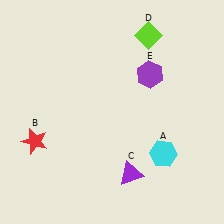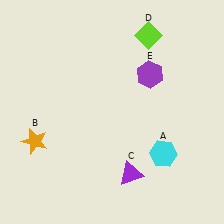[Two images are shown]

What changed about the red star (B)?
In Image 1, B is red. In Image 2, it changed to orange.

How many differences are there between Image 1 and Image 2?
There is 1 difference between the two images.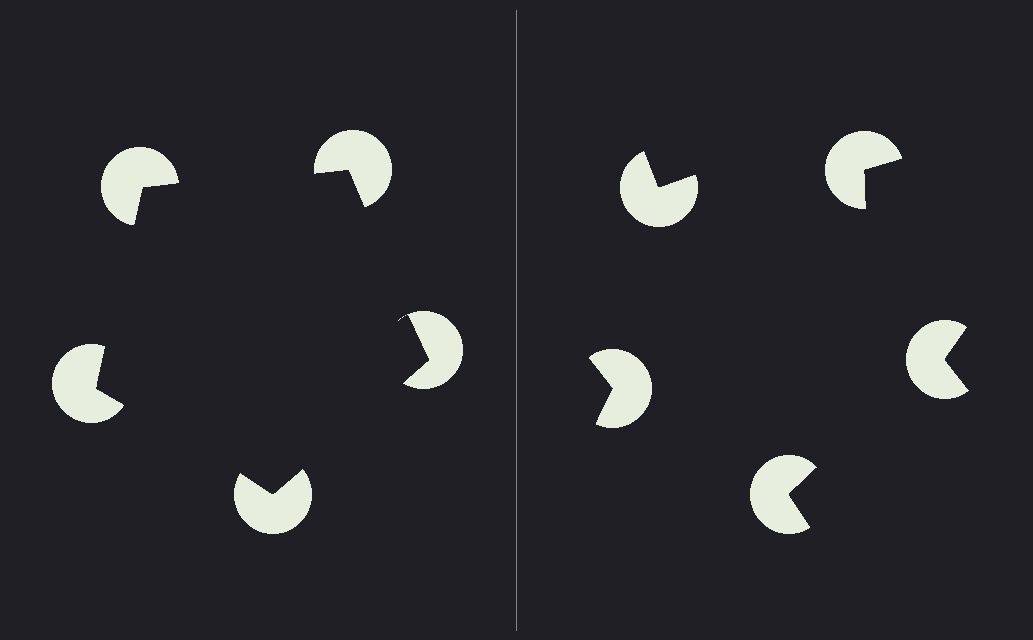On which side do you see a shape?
An illusory pentagon appears on the left side. On the right side the wedge cuts are rotated, so no coherent shape forms.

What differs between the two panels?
The pac-man discs are positioned identically on both sides; only the wedge orientations differ. On the left they align to a pentagon; on the right they are misaligned.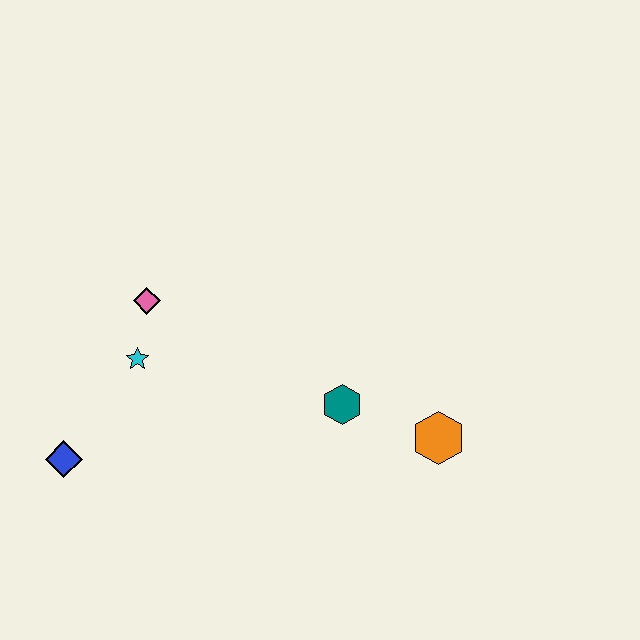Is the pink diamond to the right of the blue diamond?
Yes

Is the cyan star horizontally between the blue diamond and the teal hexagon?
Yes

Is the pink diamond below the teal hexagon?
No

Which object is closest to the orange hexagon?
The teal hexagon is closest to the orange hexagon.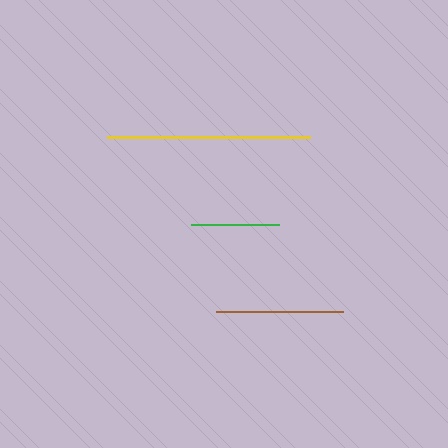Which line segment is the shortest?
The green line is the shortest at approximately 88 pixels.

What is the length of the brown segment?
The brown segment is approximately 126 pixels long.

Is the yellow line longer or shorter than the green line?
The yellow line is longer than the green line.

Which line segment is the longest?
The yellow line is the longest at approximately 204 pixels.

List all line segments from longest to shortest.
From longest to shortest: yellow, brown, green.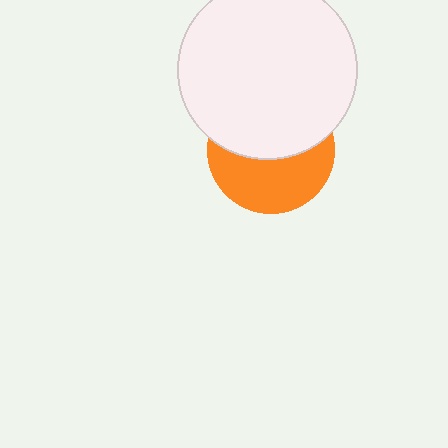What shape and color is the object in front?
The object in front is a white circle.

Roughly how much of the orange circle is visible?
About half of it is visible (roughly 48%).